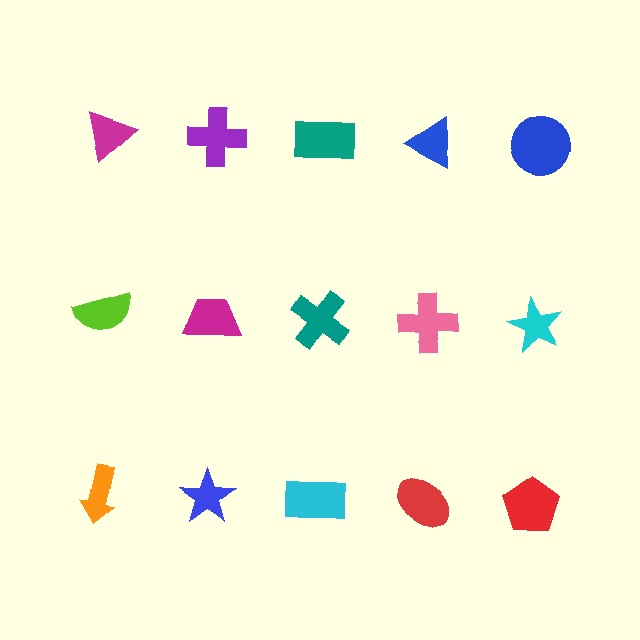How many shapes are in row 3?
5 shapes.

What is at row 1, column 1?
A magenta triangle.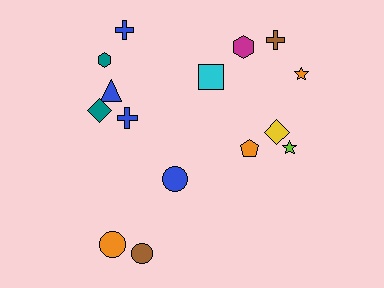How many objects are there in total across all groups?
There are 15 objects.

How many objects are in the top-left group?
There are 5 objects.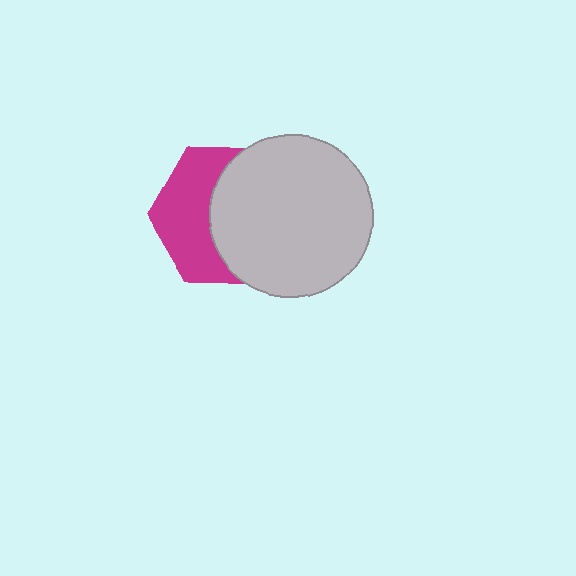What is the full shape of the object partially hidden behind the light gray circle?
The partially hidden object is a magenta hexagon.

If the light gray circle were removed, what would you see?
You would see the complete magenta hexagon.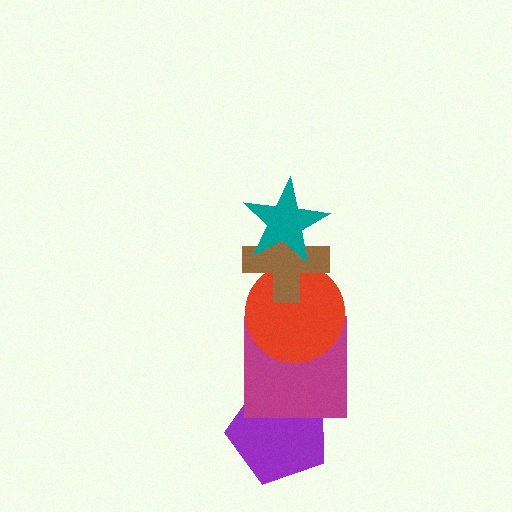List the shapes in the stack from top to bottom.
From top to bottom: the teal star, the brown cross, the red circle, the magenta square, the purple pentagon.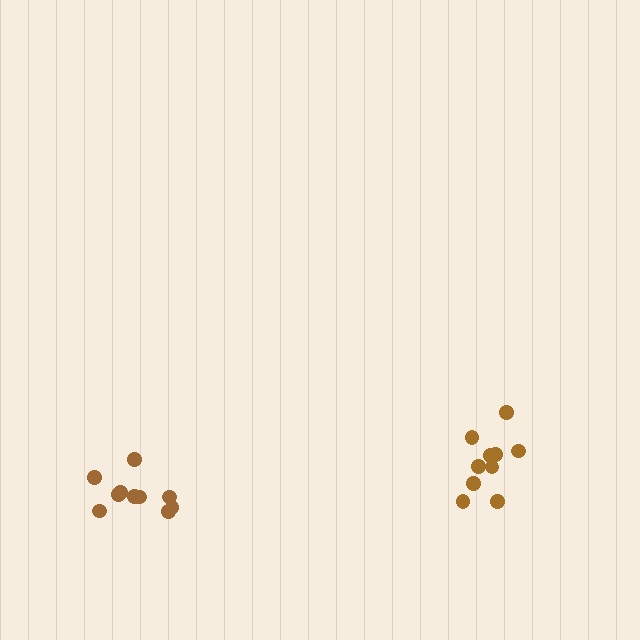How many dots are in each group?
Group 1: 10 dots, Group 2: 10 dots (20 total).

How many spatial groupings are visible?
There are 2 spatial groupings.